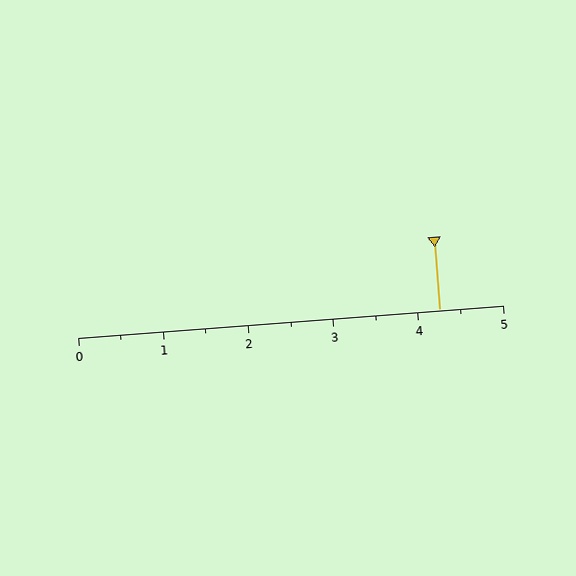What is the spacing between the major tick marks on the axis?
The major ticks are spaced 1 apart.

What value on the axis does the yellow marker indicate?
The marker indicates approximately 4.2.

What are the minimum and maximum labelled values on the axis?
The axis runs from 0 to 5.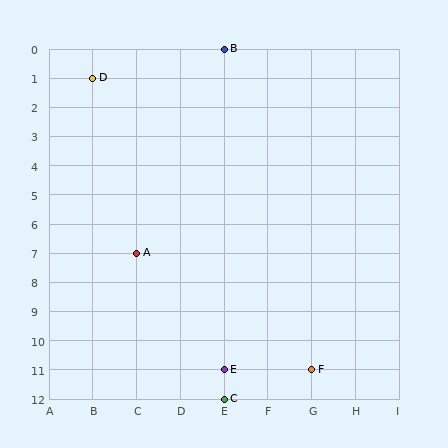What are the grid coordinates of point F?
Point F is at grid coordinates (G, 11).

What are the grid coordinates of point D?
Point D is at grid coordinates (B, 1).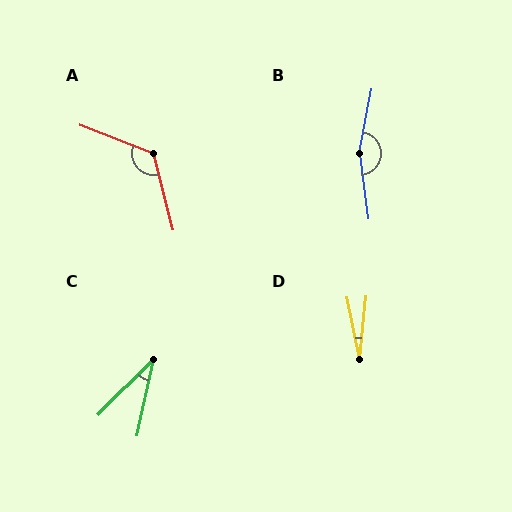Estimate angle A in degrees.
Approximately 126 degrees.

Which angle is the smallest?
D, at approximately 17 degrees.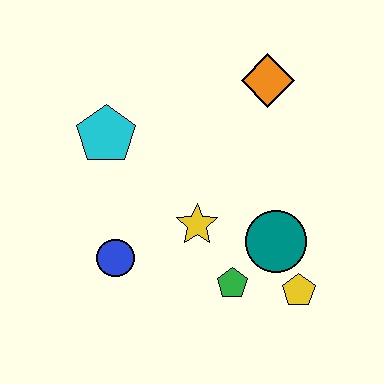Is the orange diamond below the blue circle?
No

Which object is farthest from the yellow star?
The orange diamond is farthest from the yellow star.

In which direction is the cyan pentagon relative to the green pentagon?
The cyan pentagon is above the green pentagon.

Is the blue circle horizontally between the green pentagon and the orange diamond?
No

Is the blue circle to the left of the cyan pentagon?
No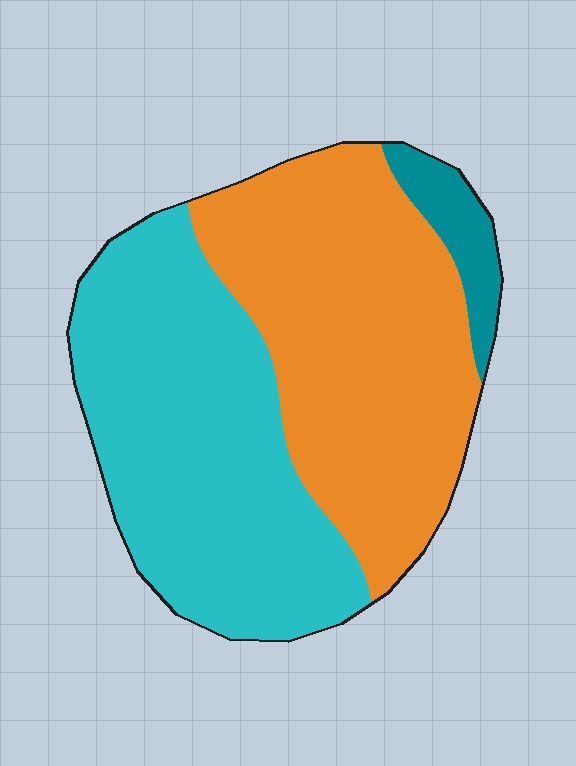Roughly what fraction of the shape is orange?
Orange takes up about one half (1/2) of the shape.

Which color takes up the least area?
Teal, at roughly 5%.